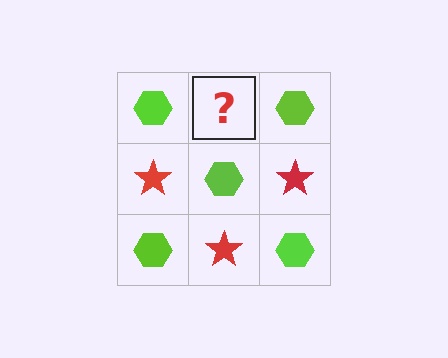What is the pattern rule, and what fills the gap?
The rule is that it alternates lime hexagon and red star in a checkerboard pattern. The gap should be filled with a red star.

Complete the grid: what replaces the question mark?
The question mark should be replaced with a red star.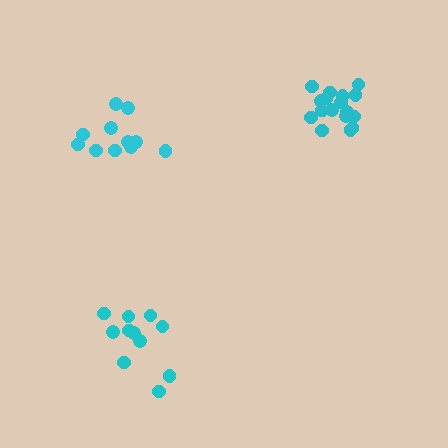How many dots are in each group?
Group 1: 17 dots, Group 2: 11 dots, Group 3: 11 dots (39 total).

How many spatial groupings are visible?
There are 3 spatial groupings.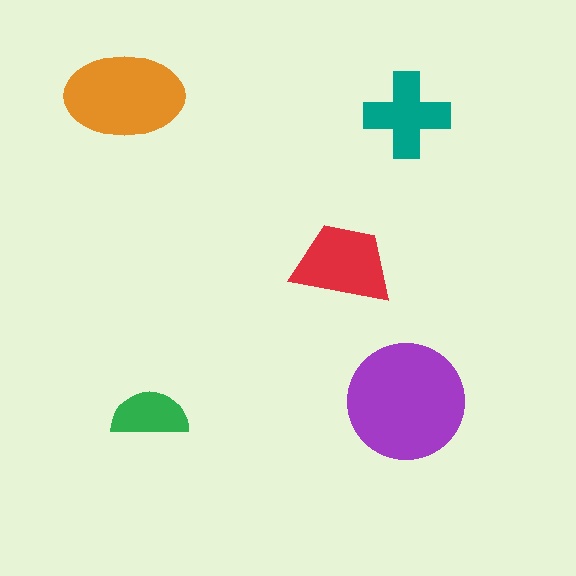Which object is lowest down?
The green semicircle is bottommost.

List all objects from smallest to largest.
The green semicircle, the teal cross, the red trapezoid, the orange ellipse, the purple circle.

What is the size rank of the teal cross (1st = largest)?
4th.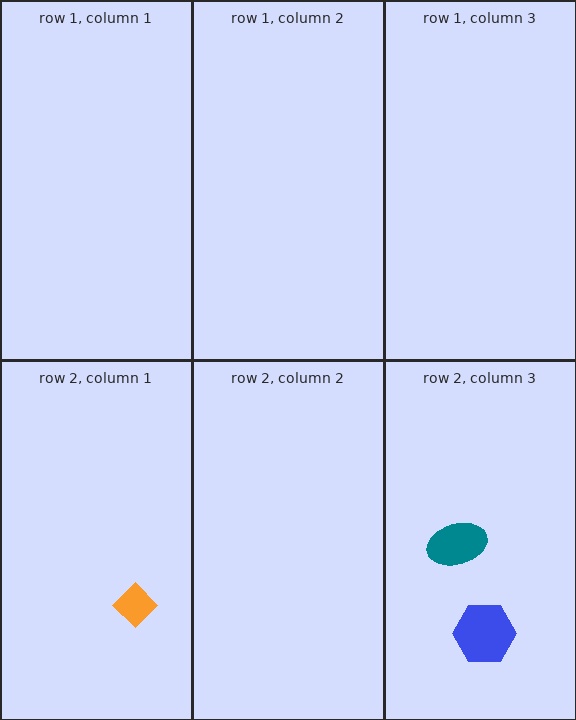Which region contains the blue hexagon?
The row 2, column 3 region.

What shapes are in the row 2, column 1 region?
The orange diamond.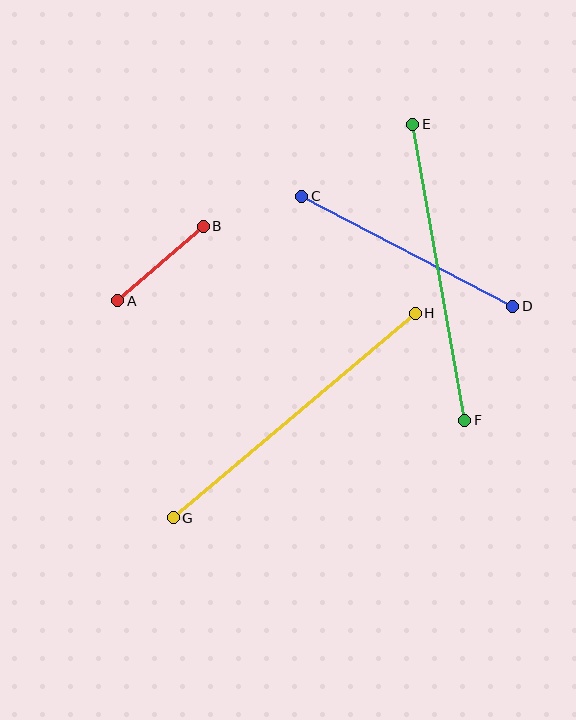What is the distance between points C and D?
The distance is approximately 238 pixels.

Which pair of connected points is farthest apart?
Points G and H are farthest apart.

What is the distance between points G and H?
The distance is approximately 316 pixels.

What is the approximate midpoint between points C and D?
The midpoint is at approximately (407, 251) pixels.